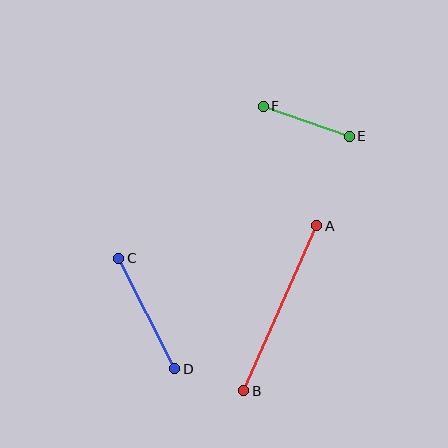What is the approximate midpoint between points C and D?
The midpoint is at approximately (147, 313) pixels.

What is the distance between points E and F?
The distance is approximately 91 pixels.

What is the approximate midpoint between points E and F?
The midpoint is at approximately (306, 121) pixels.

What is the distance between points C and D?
The distance is approximately 124 pixels.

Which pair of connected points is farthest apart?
Points A and B are farthest apart.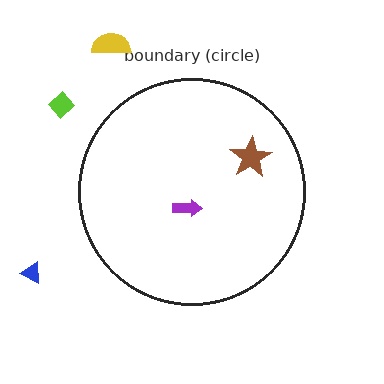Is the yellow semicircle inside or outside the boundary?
Outside.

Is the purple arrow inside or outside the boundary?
Inside.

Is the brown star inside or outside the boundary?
Inside.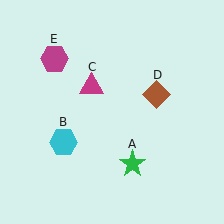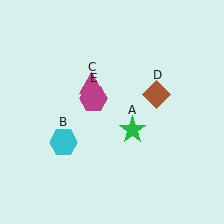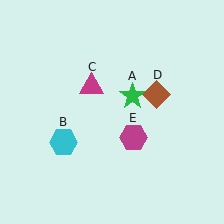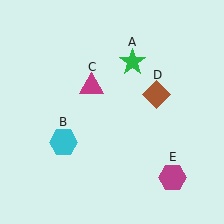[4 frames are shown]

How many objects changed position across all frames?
2 objects changed position: green star (object A), magenta hexagon (object E).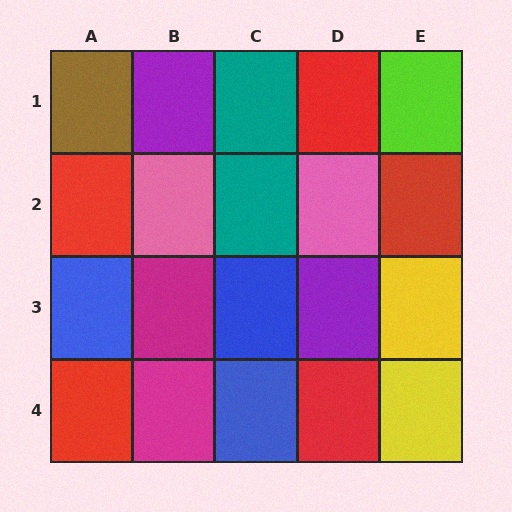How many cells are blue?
3 cells are blue.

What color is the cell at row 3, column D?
Purple.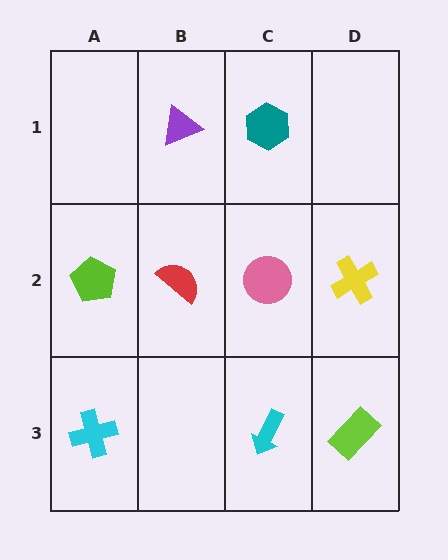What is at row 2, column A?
A lime pentagon.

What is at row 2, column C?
A pink circle.